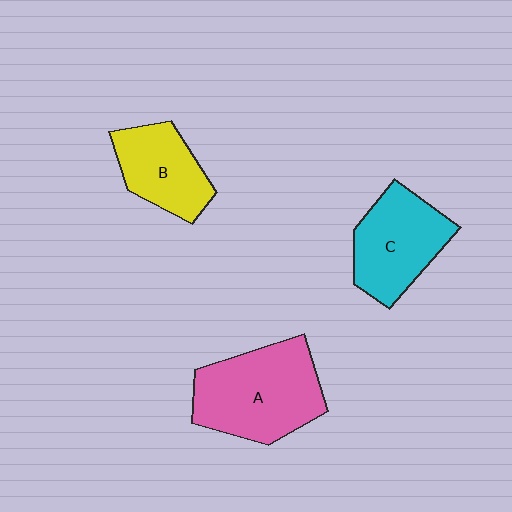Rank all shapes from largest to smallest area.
From largest to smallest: A (pink), C (cyan), B (yellow).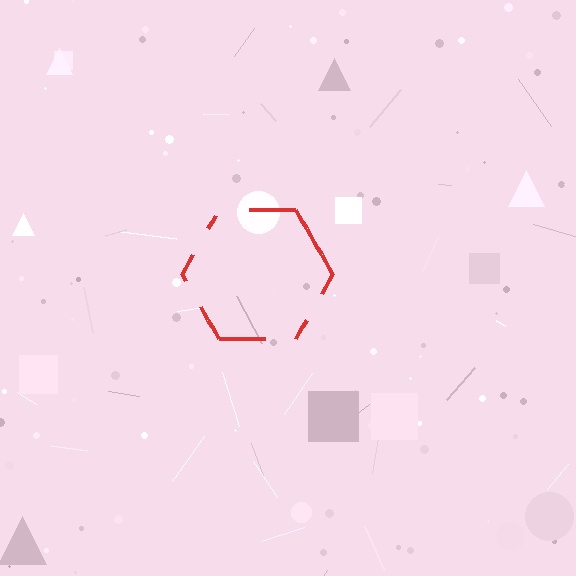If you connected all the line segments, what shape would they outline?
They would outline a hexagon.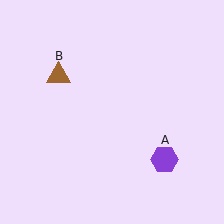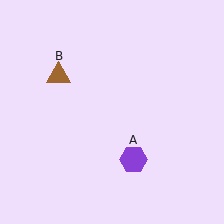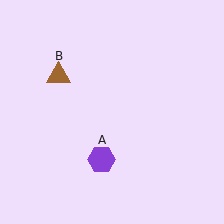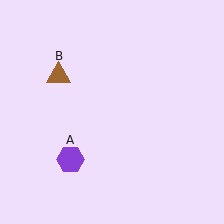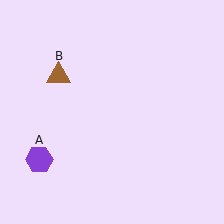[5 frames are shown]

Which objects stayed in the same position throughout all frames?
Brown triangle (object B) remained stationary.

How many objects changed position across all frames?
1 object changed position: purple hexagon (object A).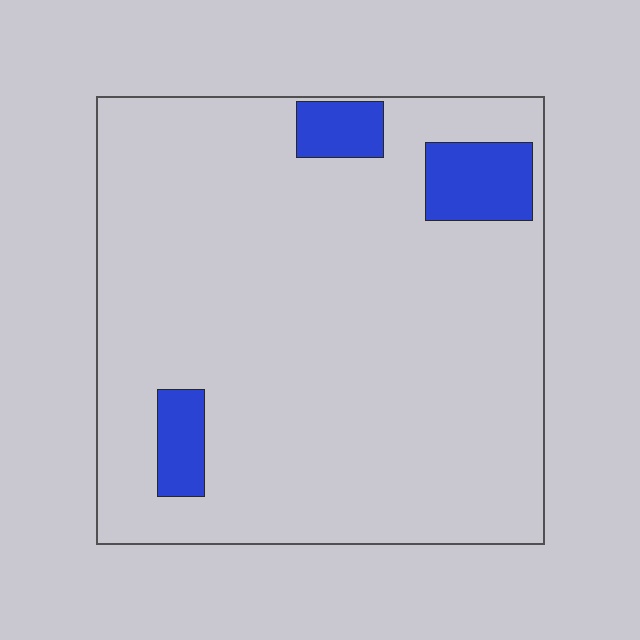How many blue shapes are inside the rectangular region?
3.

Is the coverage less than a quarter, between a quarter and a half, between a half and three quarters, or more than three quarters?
Less than a quarter.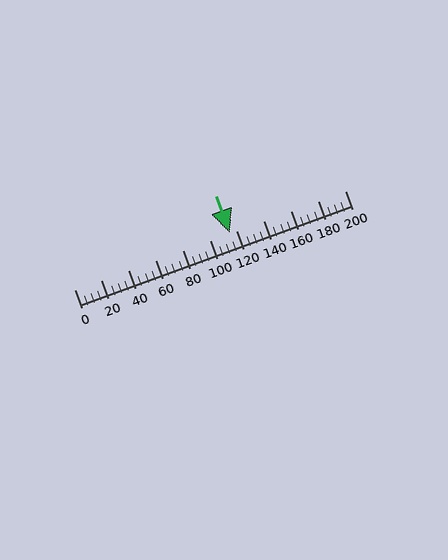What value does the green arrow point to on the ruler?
The green arrow points to approximately 115.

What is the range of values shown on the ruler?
The ruler shows values from 0 to 200.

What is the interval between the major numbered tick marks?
The major tick marks are spaced 20 units apart.